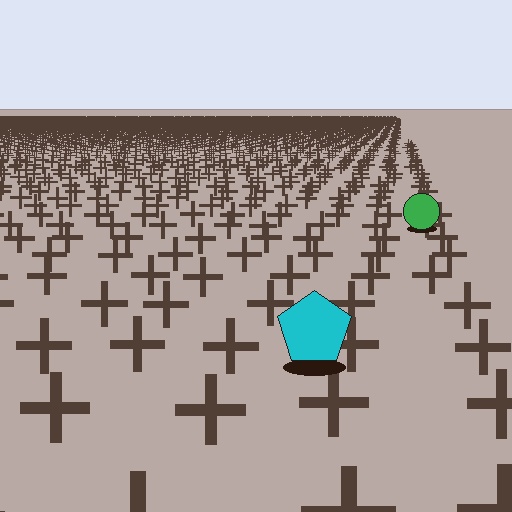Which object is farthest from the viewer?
The green circle is farthest from the viewer. It appears smaller and the ground texture around it is denser.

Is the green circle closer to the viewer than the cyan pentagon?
No. The cyan pentagon is closer — you can tell from the texture gradient: the ground texture is coarser near it.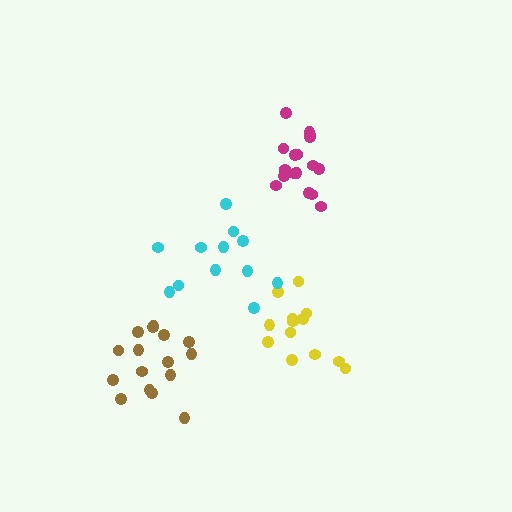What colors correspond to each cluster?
The clusters are colored: yellow, brown, cyan, magenta.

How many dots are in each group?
Group 1: 13 dots, Group 2: 16 dots, Group 3: 12 dots, Group 4: 17 dots (58 total).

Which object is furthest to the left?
The brown cluster is leftmost.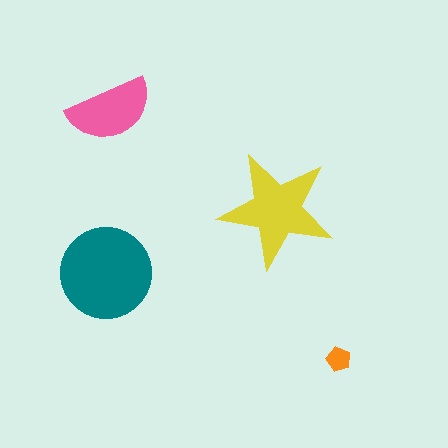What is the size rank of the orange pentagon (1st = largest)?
4th.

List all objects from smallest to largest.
The orange pentagon, the pink semicircle, the yellow star, the teal circle.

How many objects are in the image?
There are 4 objects in the image.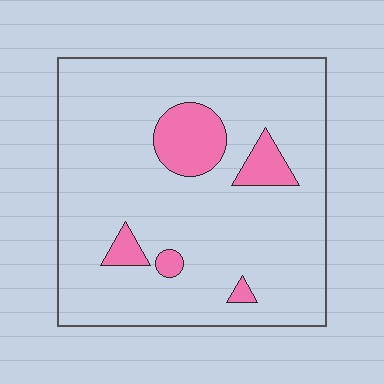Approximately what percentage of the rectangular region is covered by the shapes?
Approximately 10%.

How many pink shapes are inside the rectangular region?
5.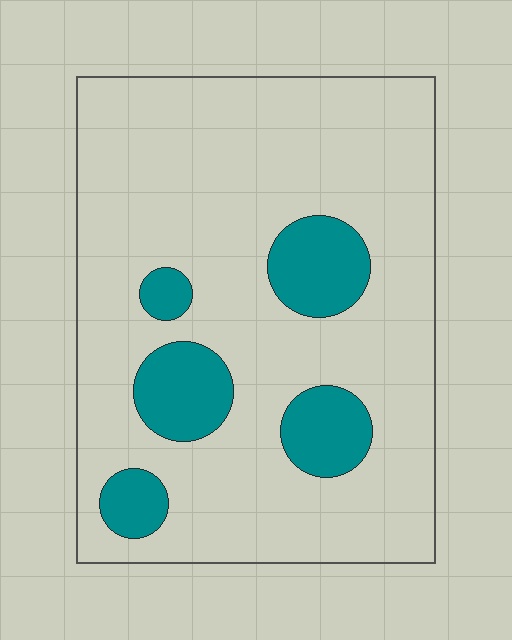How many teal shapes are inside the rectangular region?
5.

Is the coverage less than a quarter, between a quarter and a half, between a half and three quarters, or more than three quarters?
Less than a quarter.